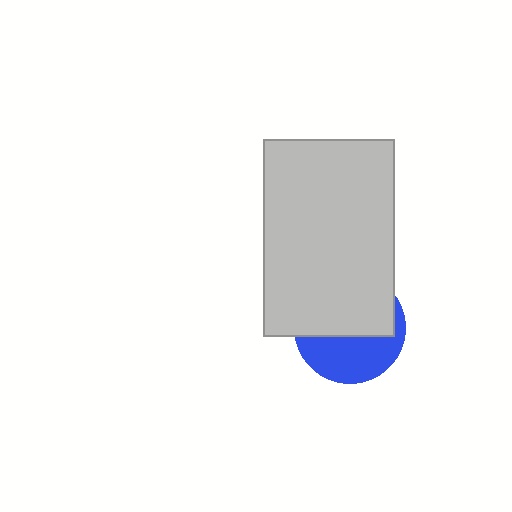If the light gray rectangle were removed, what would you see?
You would see the complete blue circle.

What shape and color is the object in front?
The object in front is a light gray rectangle.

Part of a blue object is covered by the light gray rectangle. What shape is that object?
It is a circle.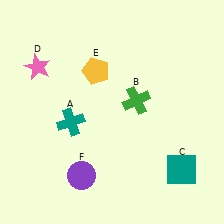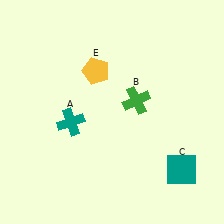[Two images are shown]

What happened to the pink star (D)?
The pink star (D) was removed in Image 2. It was in the top-left area of Image 1.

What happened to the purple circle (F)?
The purple circle (F) was removed in Image 2. It was in the bottom-left area of Image 1.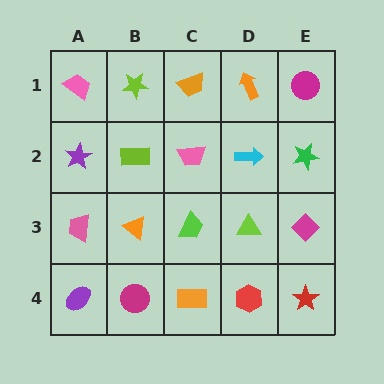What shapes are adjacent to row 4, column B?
An orange triangle (row 3, column B), a purple ellipse (row 4, column A), an orange rectangle (row 4, column C).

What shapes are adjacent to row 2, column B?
A lime star (row 1, column B), an orange triangle (row 3, column B), a purple star (row 2, column A), a pink trapezoid (row 2, column C).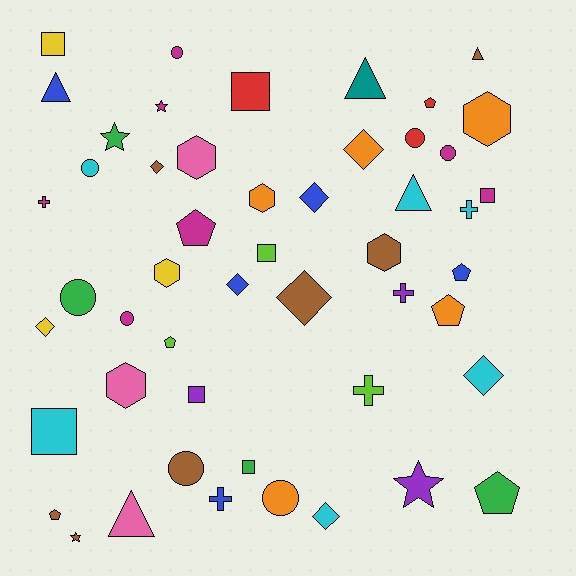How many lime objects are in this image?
There are 3 lime objects.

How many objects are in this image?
There are 50 objects.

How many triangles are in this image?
There are 5 triangles.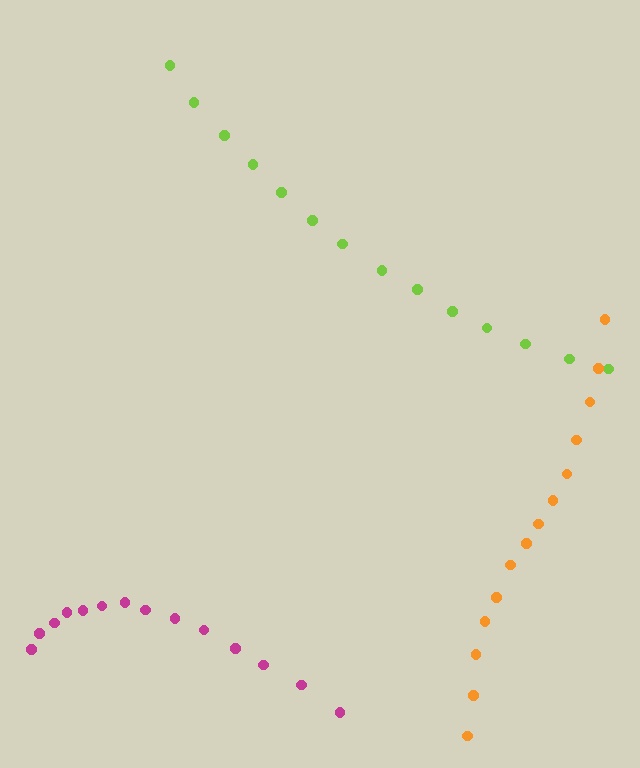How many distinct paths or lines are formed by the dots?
There are 3 distinct paths.